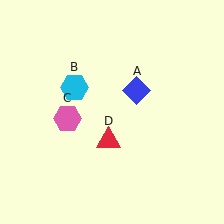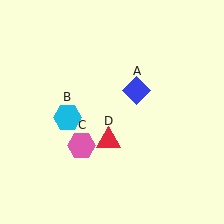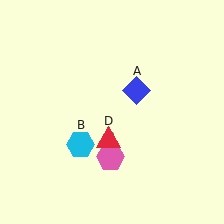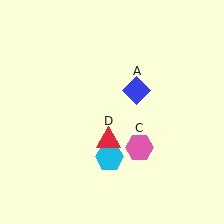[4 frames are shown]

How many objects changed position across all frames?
2 objects changed position: cyan hexagon (object B), pink hexagon (object C).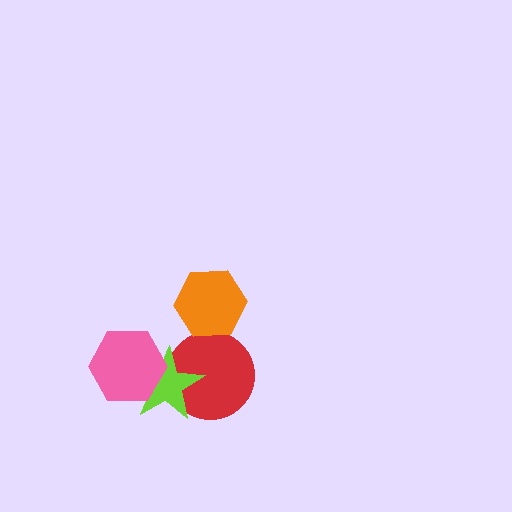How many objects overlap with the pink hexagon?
1 object overlaps with the pink hexagon.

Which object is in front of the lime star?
The pink hexagon is in front of the lime star.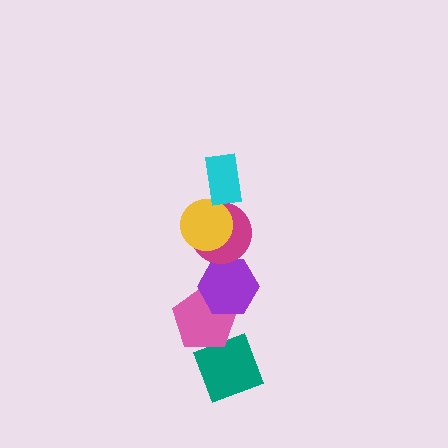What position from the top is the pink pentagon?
The pink pentagon is 5th from the top.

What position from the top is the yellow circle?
The yellow circle is 2nd from the top.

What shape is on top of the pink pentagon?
The purple hexagon is on top of the pink pentagon.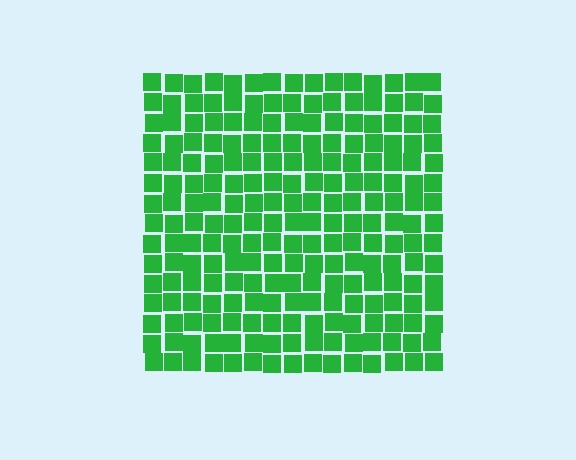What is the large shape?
The large shape is a square.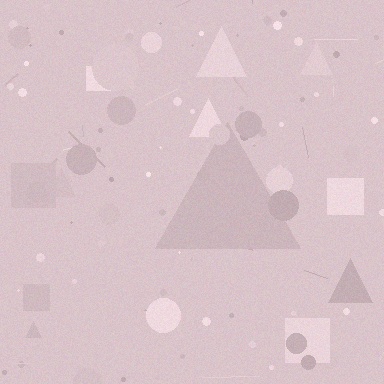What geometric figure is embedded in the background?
A triangle is embedded in the background.